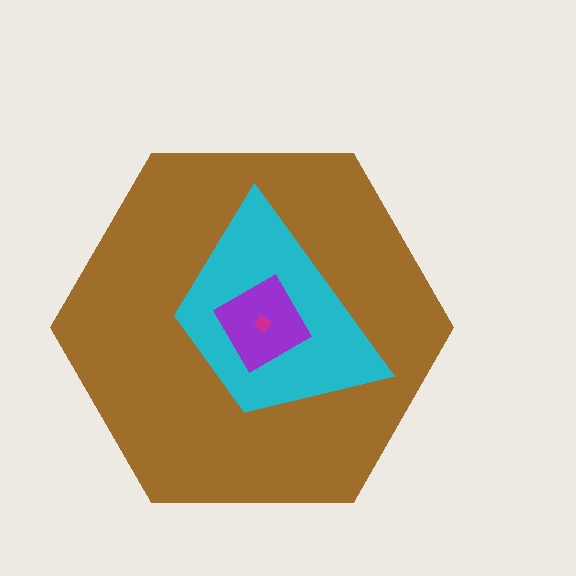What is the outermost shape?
The brown hexagon.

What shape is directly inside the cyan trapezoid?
The purple diamond.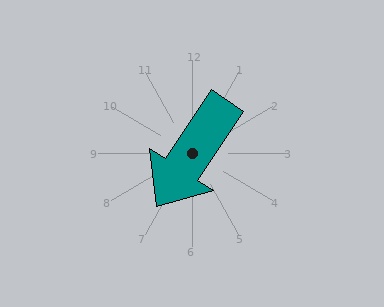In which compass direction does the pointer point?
Southwest.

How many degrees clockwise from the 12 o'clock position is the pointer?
Approximately 214 degrees.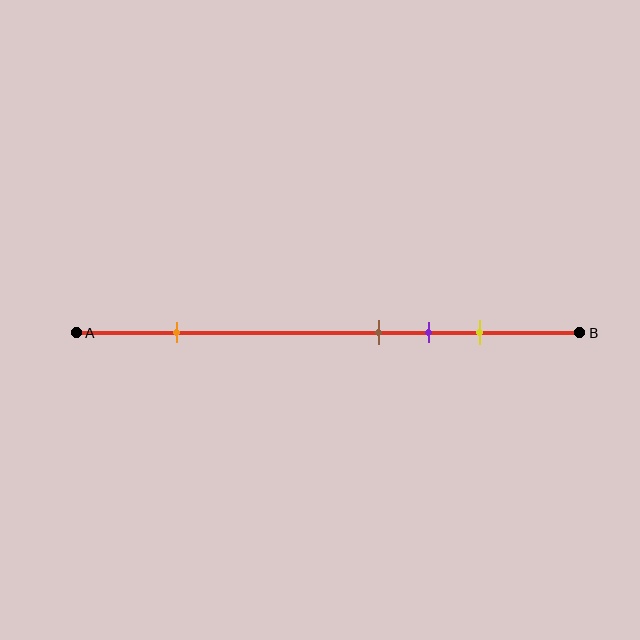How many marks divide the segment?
There are 4 marks dividing the segment.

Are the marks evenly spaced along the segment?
No, the marks are not evenly spaced.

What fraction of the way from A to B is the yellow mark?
The yellow mark is approximately 80% (0.8) of the way from A to B.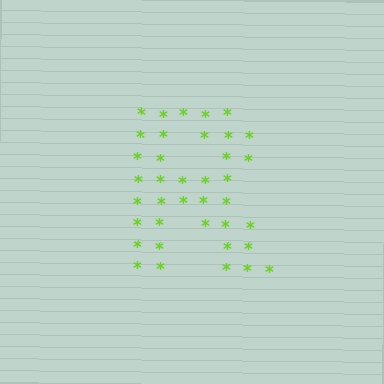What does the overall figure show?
The overall figure shows the letter R.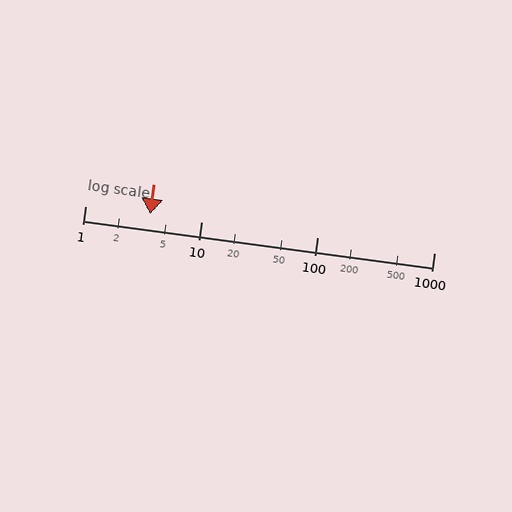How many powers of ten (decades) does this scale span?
The scale spans 3 decades, from 1 to 1000.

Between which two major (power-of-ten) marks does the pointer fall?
The pointer is between 1 and 10.